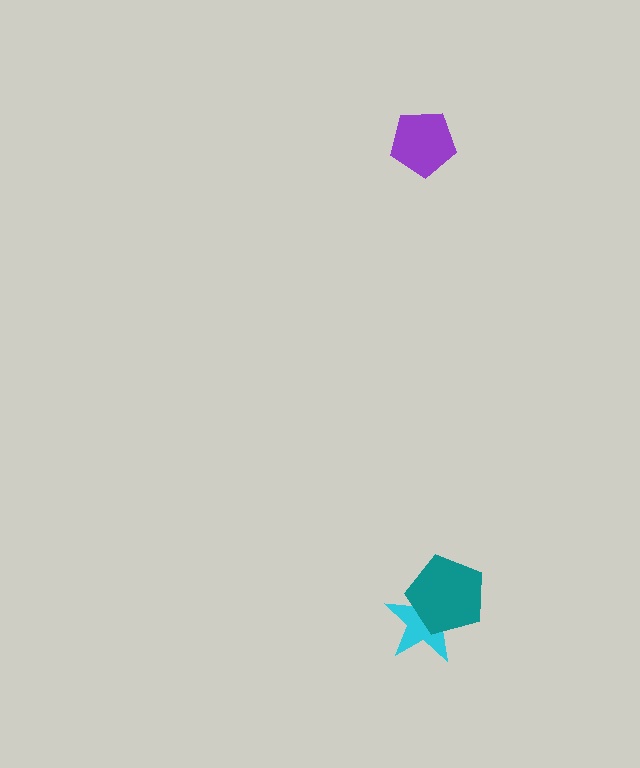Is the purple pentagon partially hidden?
No, no other shape covers it.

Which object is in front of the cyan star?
The teal pentagon is in front of the cyan star.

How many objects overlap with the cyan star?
1 object overlaps with the cyan star.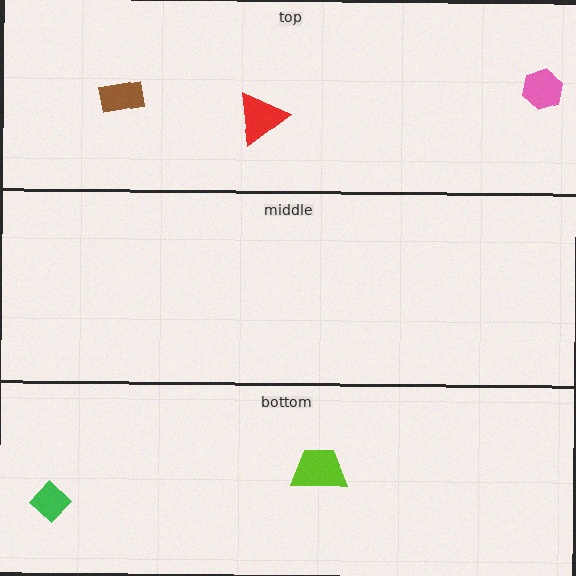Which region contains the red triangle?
The top region.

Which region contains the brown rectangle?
The top region.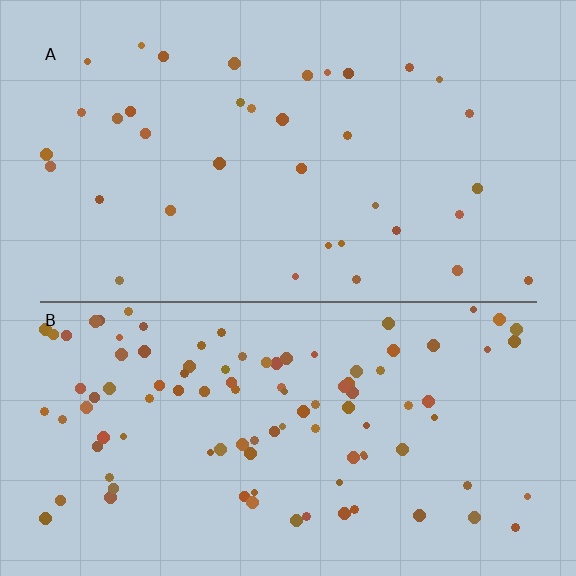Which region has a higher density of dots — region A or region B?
B (the bottom).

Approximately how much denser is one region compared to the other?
Approximately 2.8× — region B over region A.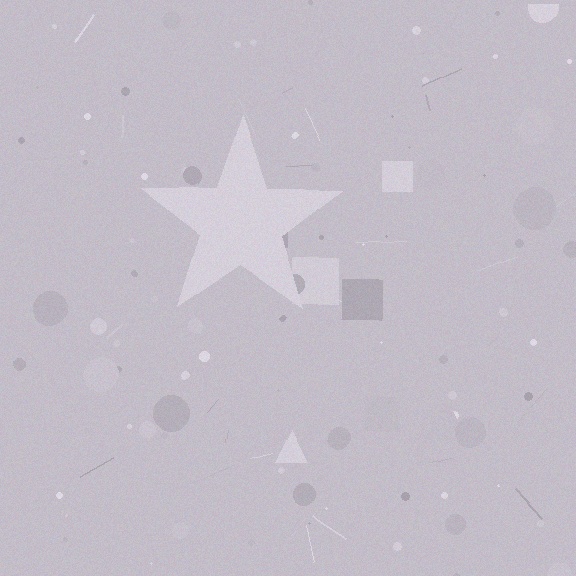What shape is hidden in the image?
A star is hidden in the image.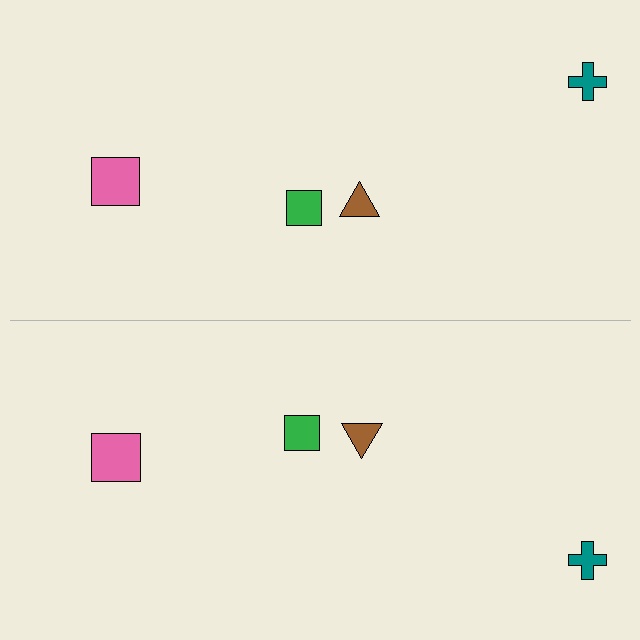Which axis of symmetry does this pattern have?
The pattern has a horizontal axis of symmetry running through the center of the image.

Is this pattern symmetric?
Yes, this pattern has bilateral (reflection) symmetry.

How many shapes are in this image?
There are 8 shapes in this image.